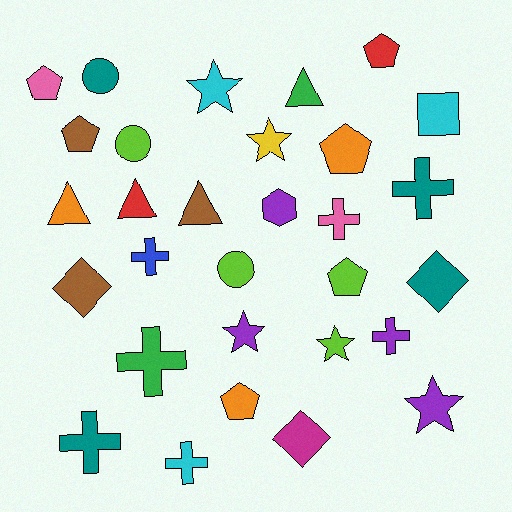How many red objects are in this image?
There are 2 red objects.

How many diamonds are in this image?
There are 3 diamonds.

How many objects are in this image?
There are 30 objects.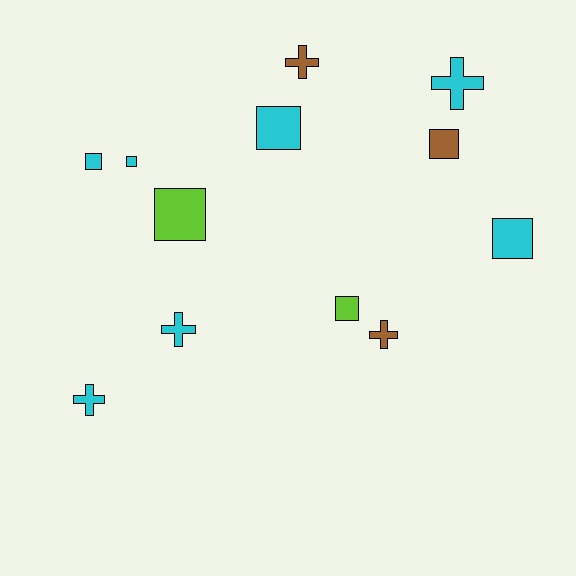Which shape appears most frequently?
Square, with 7 objects.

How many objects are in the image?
There are 12 objects.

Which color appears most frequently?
Cyan, with 7 objects.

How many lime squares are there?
There are 2 lime squares.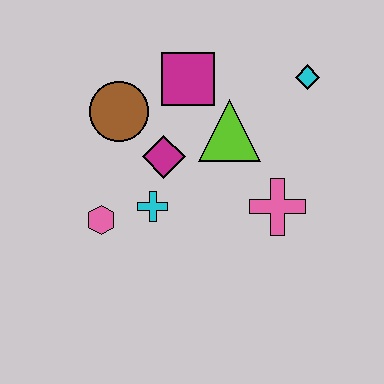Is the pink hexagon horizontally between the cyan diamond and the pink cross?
No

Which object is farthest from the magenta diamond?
The cyan diamond is farthest from the magenta diamond.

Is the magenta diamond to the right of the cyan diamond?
No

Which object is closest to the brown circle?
The magenta diamond is closest to the brown circle.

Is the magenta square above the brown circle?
Yes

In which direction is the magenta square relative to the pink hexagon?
The magenta square is above the pink hexagon.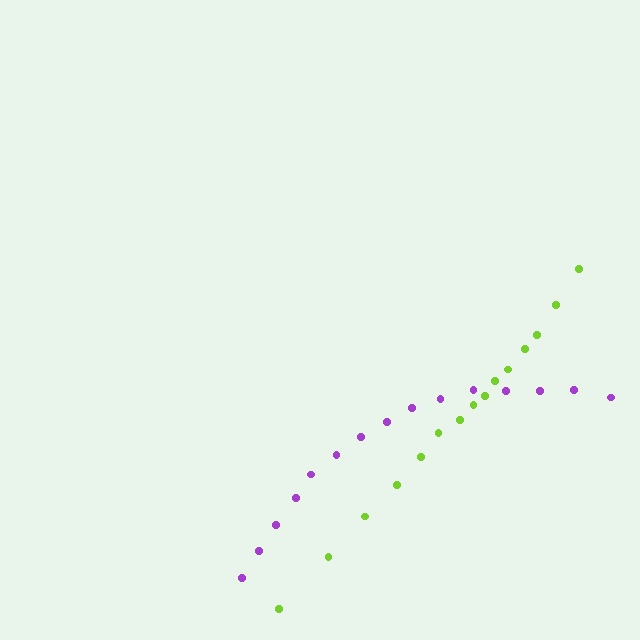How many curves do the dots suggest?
There are 2 distinct paths.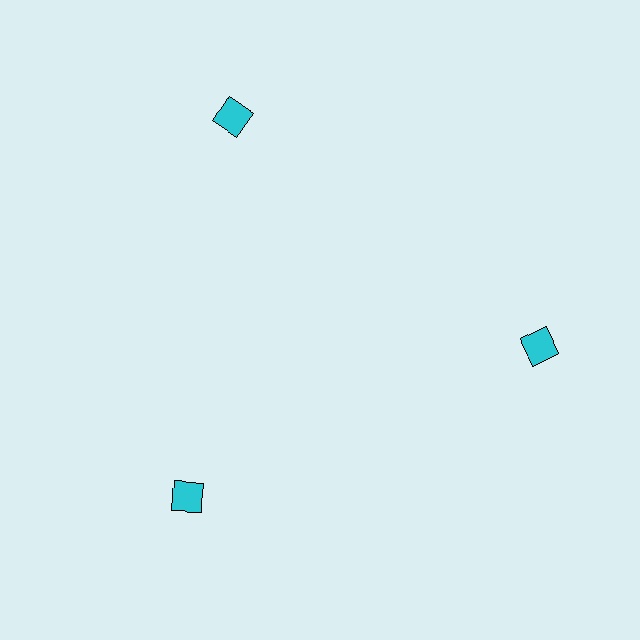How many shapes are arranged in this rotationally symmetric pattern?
There are 3 shapes, arranged in 3 groups of 1.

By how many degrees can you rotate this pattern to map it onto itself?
The pattern maps onto itself every 120 degrees of rotation.